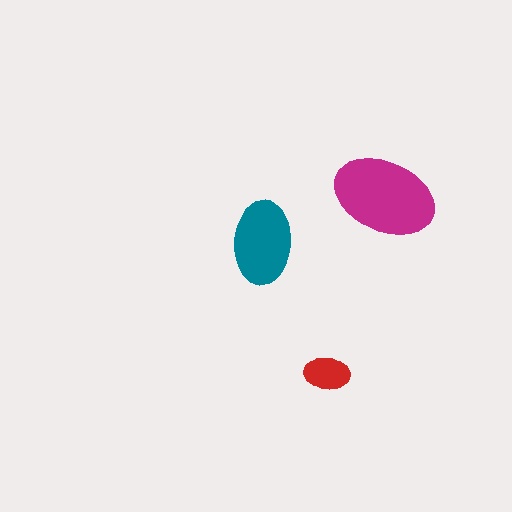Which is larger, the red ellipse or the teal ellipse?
The teal one.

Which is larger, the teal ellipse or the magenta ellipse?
The magenta one.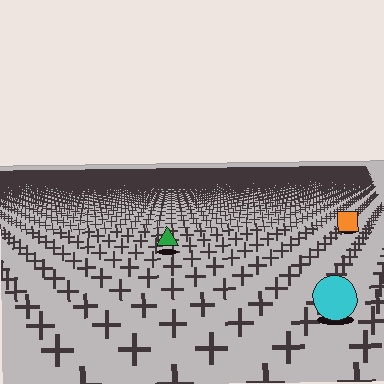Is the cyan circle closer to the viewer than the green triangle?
Yes. The cyan circle is closer — you can tell from the texture gradient: the ground texture is coarser near it.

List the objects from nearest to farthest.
From nearest to farthest: the cyan circle, the green triangle, the orange square.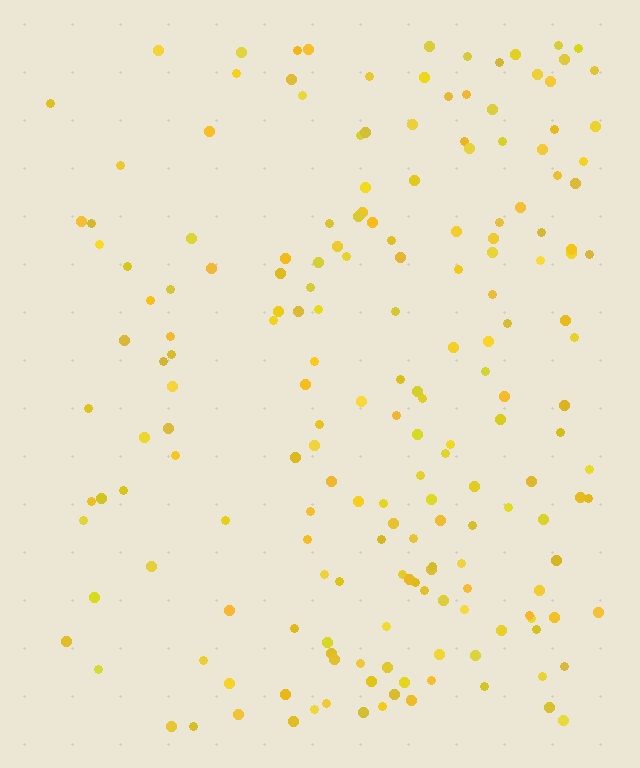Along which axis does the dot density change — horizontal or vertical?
Horizontal.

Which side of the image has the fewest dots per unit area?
The left.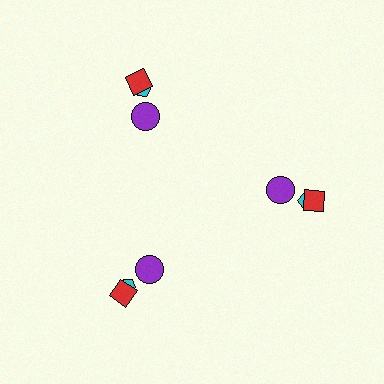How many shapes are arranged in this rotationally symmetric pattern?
There are 9 shapes, arranged in 3 groups of 3.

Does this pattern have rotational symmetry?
Yes, this pattern has 3-fold rotational symmetry. It looks the same after rotating 120 degrees around the center.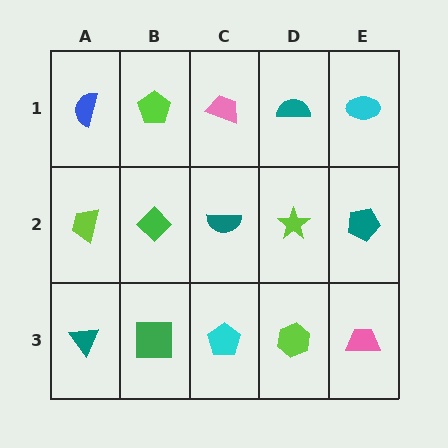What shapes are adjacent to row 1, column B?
A green diamond (row 2, column B), a blue semicircle (row 1, column A), a pink trapezoid (row 1, column C).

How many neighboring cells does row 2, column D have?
4.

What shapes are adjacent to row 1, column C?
A teal semicircle (row 2, column C), a lime pentagon (row 1, column B), a teal semicircle (row 1, column D).